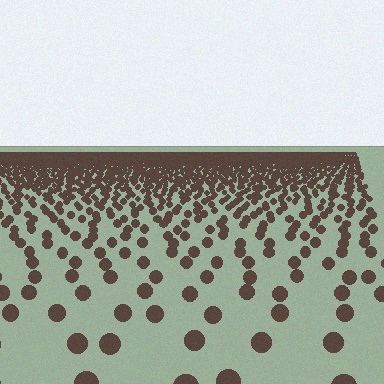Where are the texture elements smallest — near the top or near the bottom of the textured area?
Near the top.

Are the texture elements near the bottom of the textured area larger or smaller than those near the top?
Larger. Near the bottom, elements are closer to the viewer and appear at a bigger on-screen size.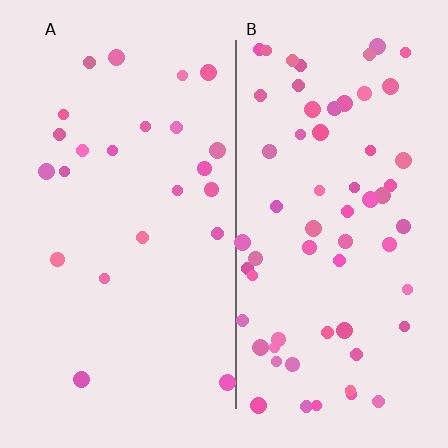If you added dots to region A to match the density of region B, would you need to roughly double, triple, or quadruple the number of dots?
Approximately triple.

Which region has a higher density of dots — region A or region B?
B (the right).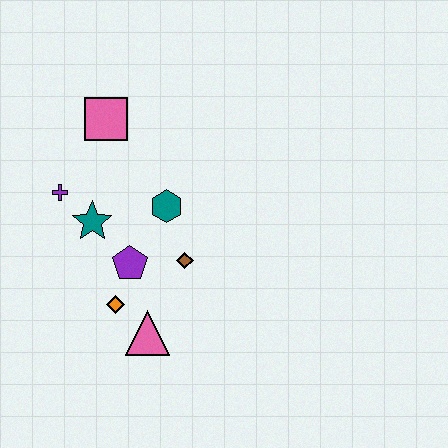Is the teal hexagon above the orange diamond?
Yes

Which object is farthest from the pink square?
The pink triangle is farthest from the pink square.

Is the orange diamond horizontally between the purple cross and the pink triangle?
Yes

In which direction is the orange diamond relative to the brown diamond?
The orange diamond is to the left of the brown diamond.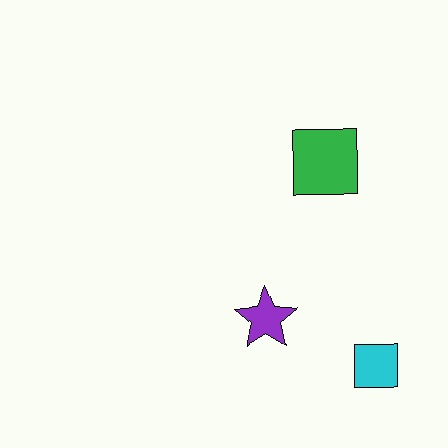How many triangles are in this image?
There are no triangles.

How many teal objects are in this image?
There are no teal objects.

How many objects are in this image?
There are 3 objects.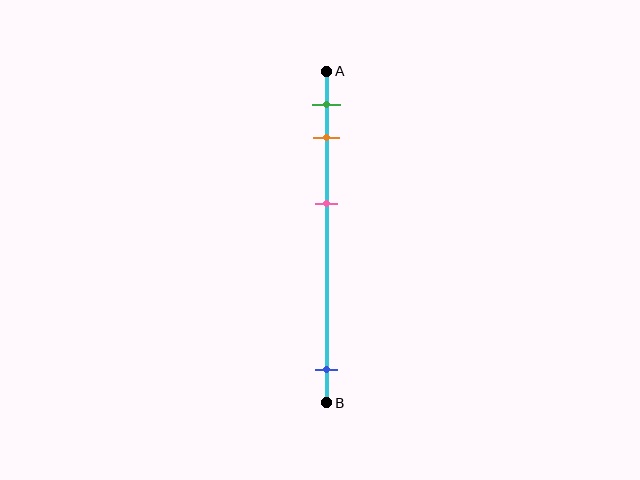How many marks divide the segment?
There are 4 marks dividing the segment.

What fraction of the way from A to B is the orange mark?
The orange mark is approximately 20% (0.2) of the way from A to B.